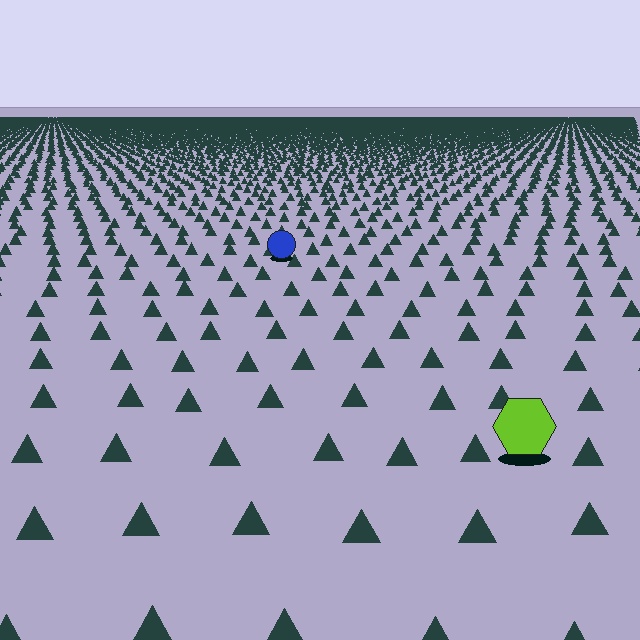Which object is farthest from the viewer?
The blue circle is farthest from the viewer. It appears smaller and the ground texture around it is denser.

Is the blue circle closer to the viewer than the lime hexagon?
No. The lime hexagon is closer — you can tell from the texture gradient: the ground texture is coarser near it.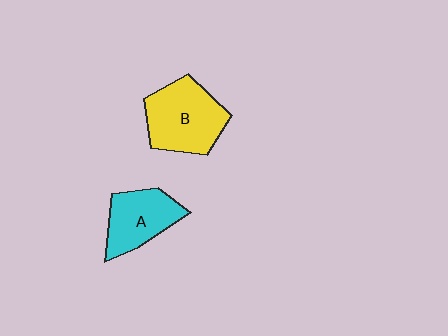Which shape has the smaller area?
Shape A (cyan).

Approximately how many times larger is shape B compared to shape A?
Approximately 1.3 times.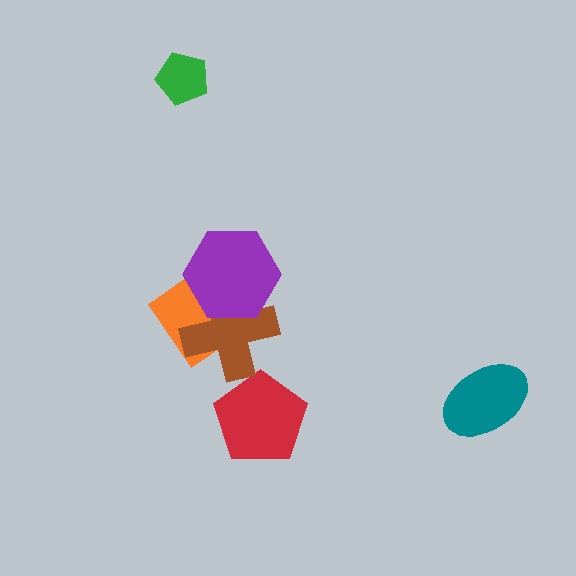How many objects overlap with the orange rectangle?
2 objects overlap with the orange rectangle.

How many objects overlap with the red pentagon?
0 objects overlap with the red pentagon.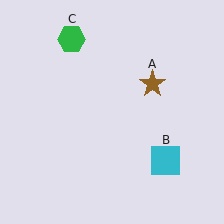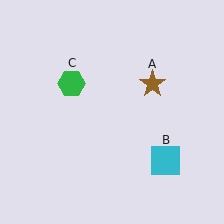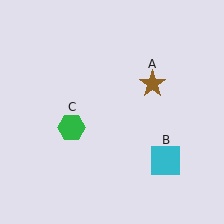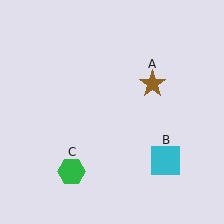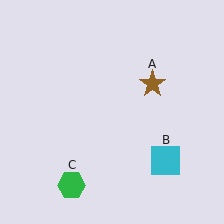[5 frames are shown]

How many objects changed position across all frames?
1 object changed position: green hexagon (object C).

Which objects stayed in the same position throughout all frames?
Brown star (object A) and cyan square (object B) remained stationary.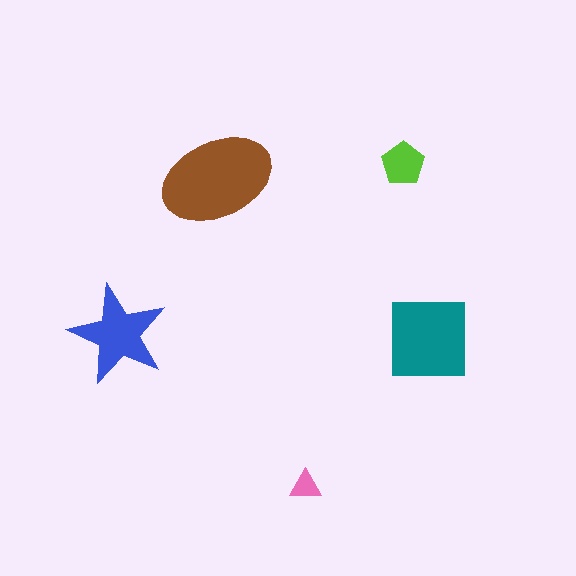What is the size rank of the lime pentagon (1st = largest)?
4th.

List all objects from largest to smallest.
The brown ellipse, the teal square, the blue star, the lime pentagon, the pink triangle.